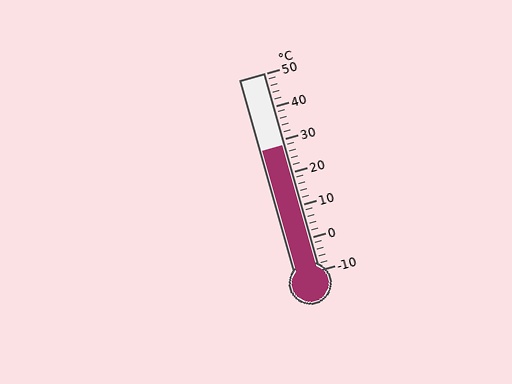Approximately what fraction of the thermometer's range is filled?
The thermometer is filled to approximately 65% of its range.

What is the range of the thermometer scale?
The thermometer scale ranges from -10°C to 50°C.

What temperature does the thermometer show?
The thermometer shows approximately 28°C.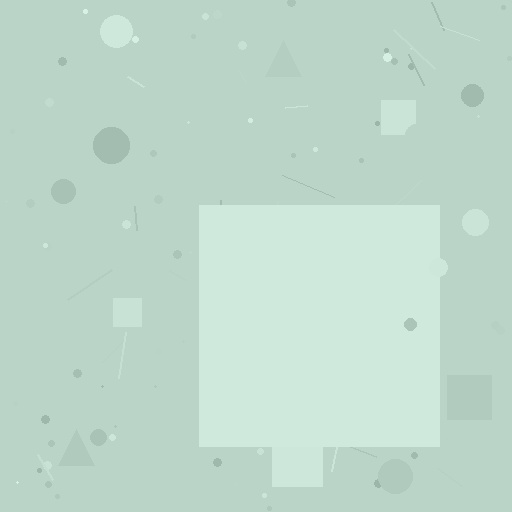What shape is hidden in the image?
A square is hidden in the image.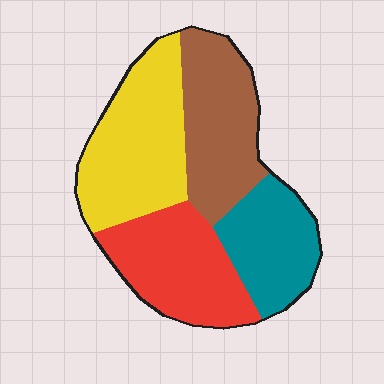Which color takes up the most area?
Yellow, at roughly 30%.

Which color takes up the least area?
Teal, at roughly 20%.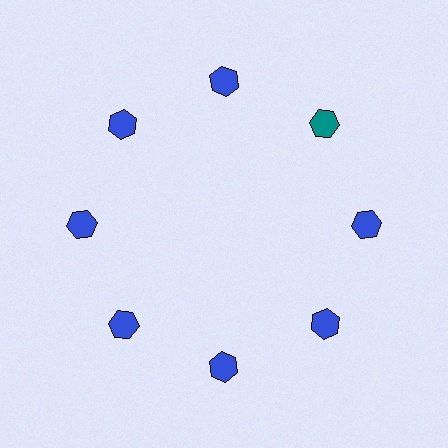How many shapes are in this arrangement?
There are 8 shapes arranged in a ring pattern.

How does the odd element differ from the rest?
It has a different color: teal instead of blue.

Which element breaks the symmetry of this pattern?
The teal hexagon at roughly the 2 o'clock position breaks the symmetry. All other shapes are blue hexagons.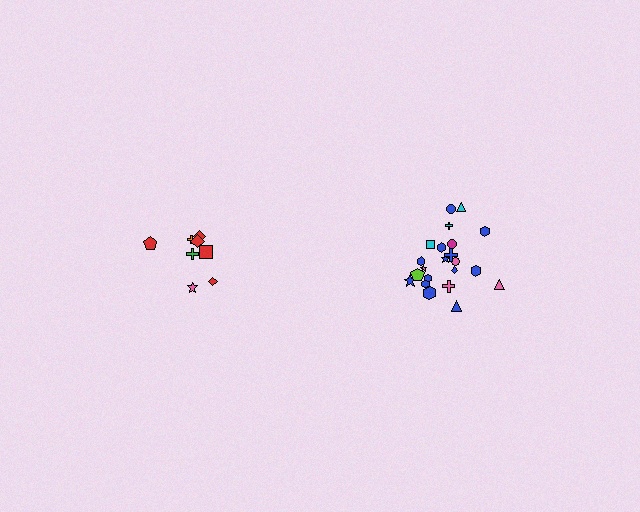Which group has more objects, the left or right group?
The right group.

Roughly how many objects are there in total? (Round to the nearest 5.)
Roughly 30 objects in total.